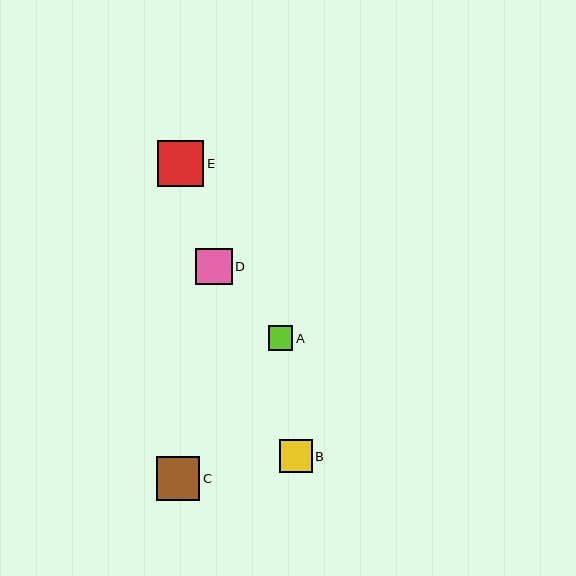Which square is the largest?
Square E is the largest with a size of approximately 46 pixels.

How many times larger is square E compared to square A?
Square E is approximately 1.9 times the size of square A.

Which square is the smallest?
Square A is the smallest with a size of approximately 25 pixels.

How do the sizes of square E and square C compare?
Square E and square C are approximately the same size.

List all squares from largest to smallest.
From largest to smallest: E, C, D, B, A.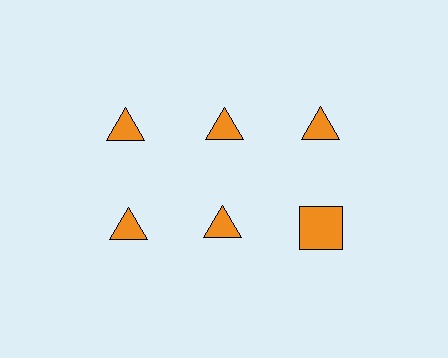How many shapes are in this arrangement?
There are 6 shapes arranged in a grid pattern.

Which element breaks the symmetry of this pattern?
The orange square in the second row, center column breaks the symmetry. All other shapes are orange triangles.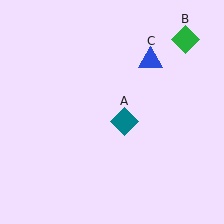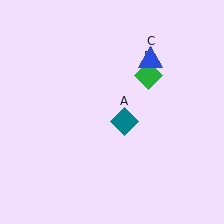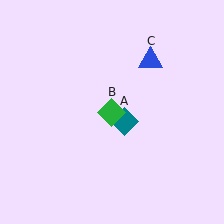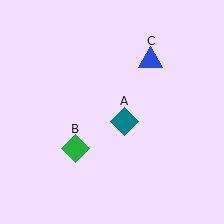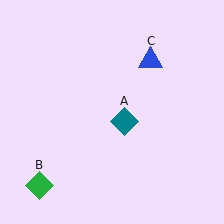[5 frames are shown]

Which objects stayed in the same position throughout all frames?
Teal diamond (object A) and blue triangle (object C) remained stationary.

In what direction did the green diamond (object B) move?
The green diamond (object B) moved down and to the left.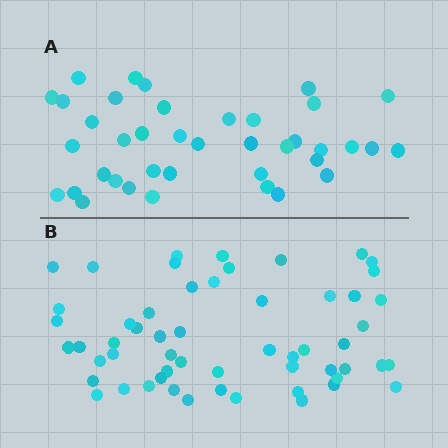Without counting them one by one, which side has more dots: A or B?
Region B (the bottom region) has more dots.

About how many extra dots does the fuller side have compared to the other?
Region B has approximately 15 more dots than region A.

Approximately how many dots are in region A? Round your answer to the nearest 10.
About 40 dots. (The exact count is 39, which rounds to 40.)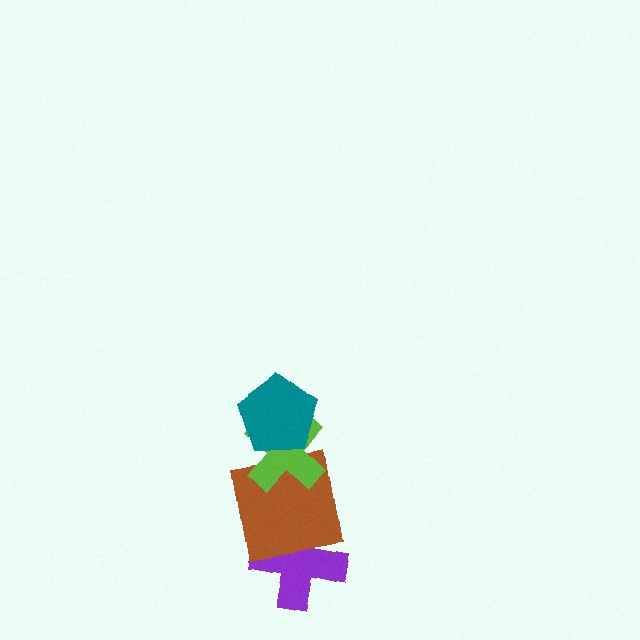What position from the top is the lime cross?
The lime cross is 2nd from the top.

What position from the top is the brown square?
The brown square is 3rd from the top.